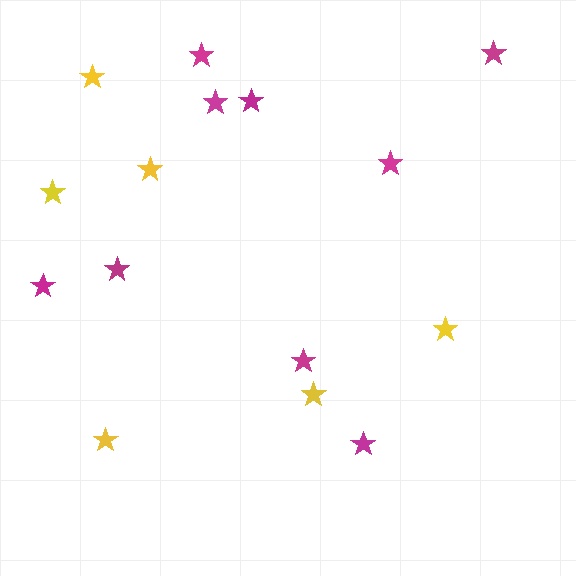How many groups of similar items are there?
There are 2 groups: one group of yellow stars (6) and one group of magenta stars (9).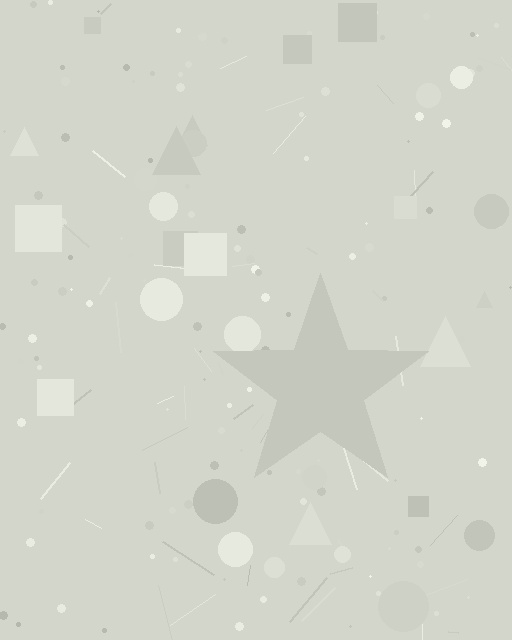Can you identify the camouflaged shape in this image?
The camouflaged shape is a star.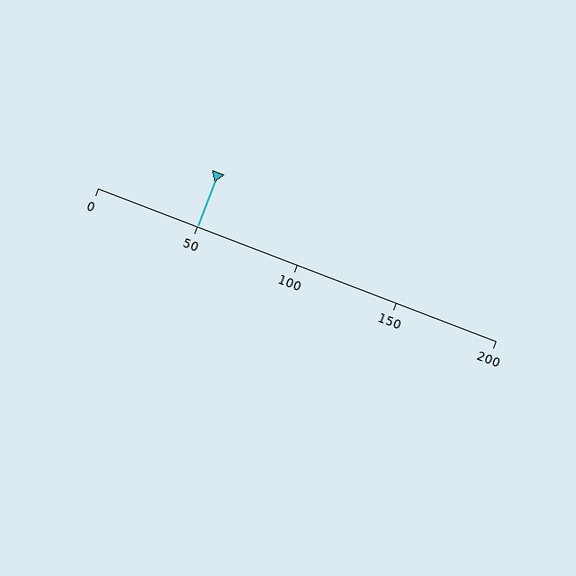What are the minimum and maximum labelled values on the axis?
The axis runs from 0 to 200.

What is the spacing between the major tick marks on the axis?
The major ticks are spaced 50 apart.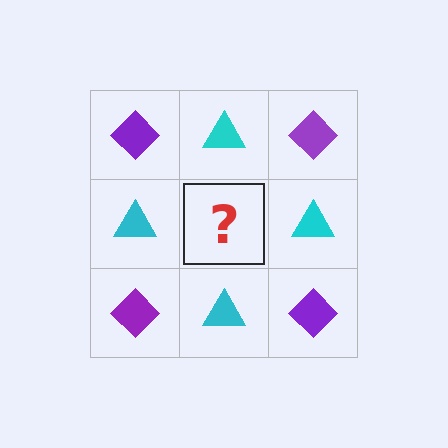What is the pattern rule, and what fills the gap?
The rule is that it alternates purple diamond and cyan triangle in a checkerboard pattern. The gap should be filled with a purple diamond.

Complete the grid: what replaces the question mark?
The question mark should be replaced with a purple diamond.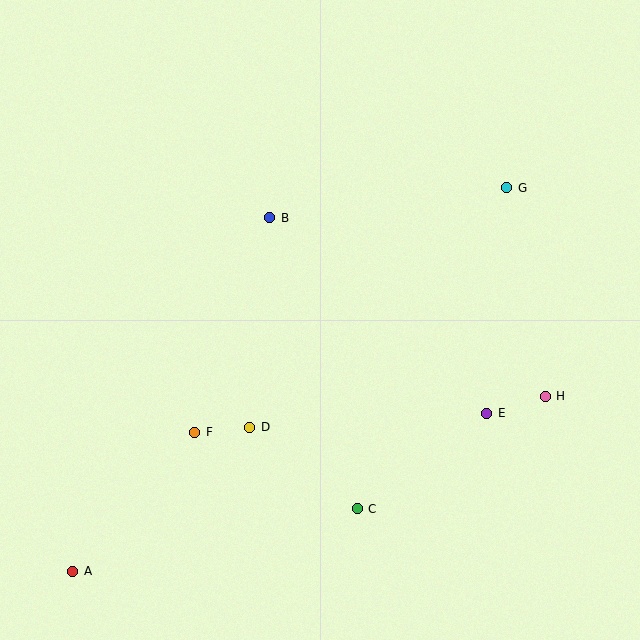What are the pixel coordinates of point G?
Point G is at (507, 188).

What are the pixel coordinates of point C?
Point C is at (357, 509).